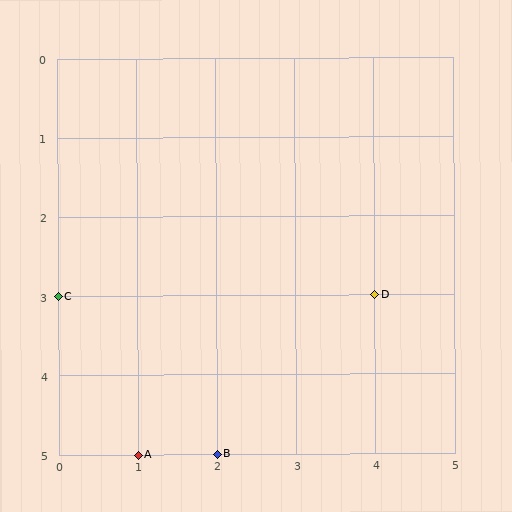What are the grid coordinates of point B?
Point B is at grid coordinates (2, 5).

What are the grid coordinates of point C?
Point C is at grid coordinates (0, 3).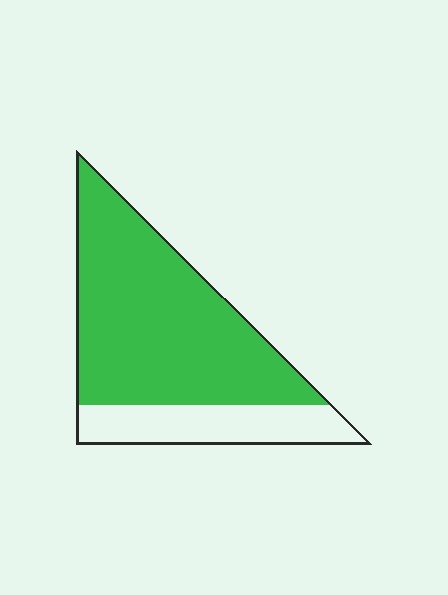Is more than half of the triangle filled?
Yes.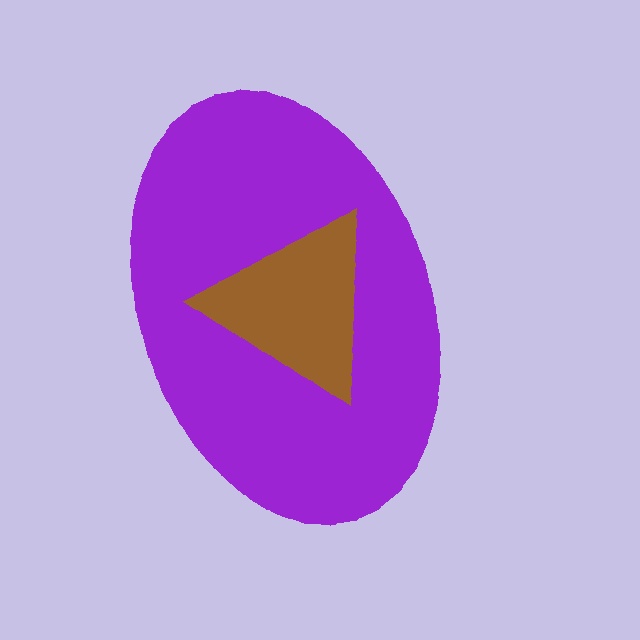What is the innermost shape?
The brown triangle.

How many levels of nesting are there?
2.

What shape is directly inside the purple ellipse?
The brown triangle.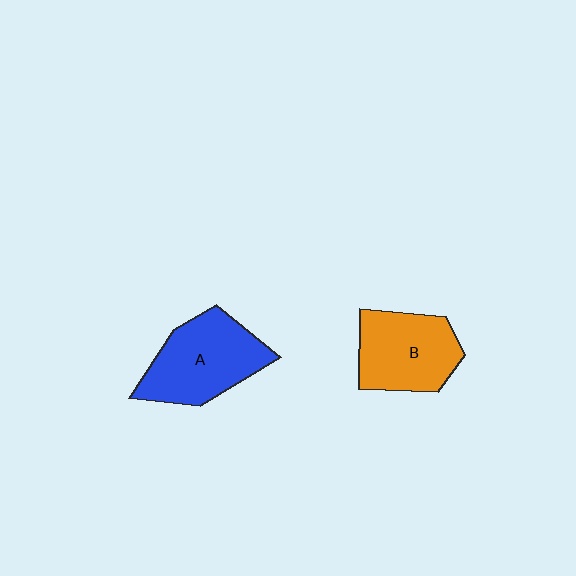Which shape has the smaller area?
Shape B (orange).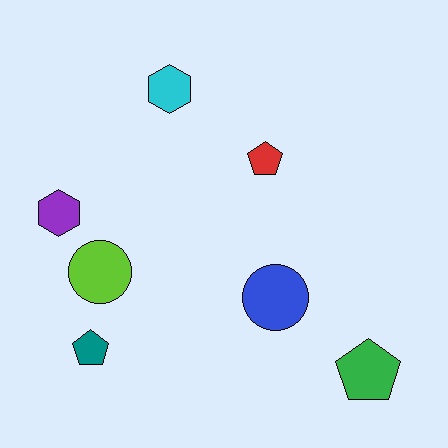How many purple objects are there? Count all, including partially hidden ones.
There is 1 purple object.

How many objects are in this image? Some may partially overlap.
There are 7 objects.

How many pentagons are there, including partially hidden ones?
There are 3 pentagons.